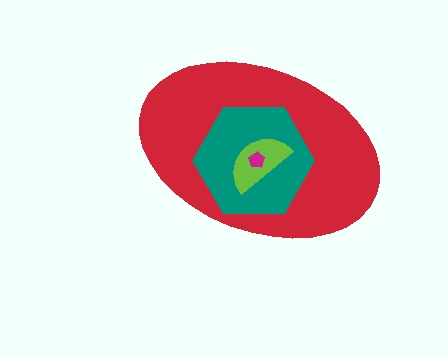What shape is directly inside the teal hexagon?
The lime semicircle.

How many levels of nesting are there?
4.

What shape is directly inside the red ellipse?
The teal hexagon.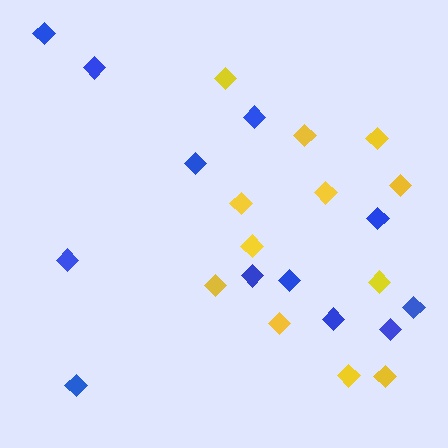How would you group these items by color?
There are 2 groups: one group of yellow diamonds (12) and one group of blue diamonds (12).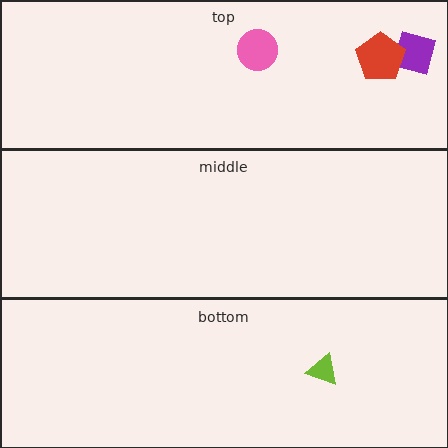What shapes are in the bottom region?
The lime triangle.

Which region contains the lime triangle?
The bottom region.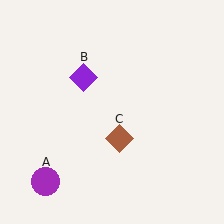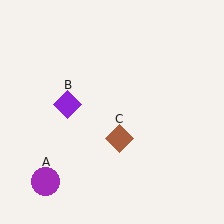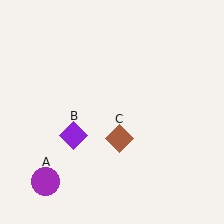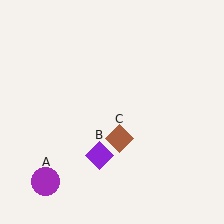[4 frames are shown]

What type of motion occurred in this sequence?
The purple diamond (object B) rotated counterclockwise around the center of the scene.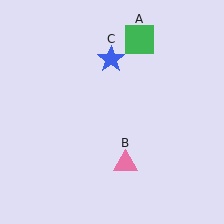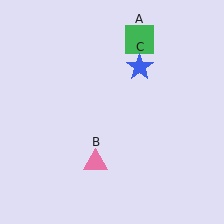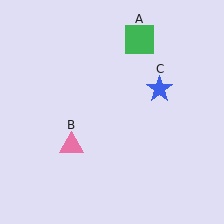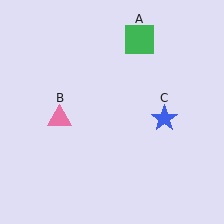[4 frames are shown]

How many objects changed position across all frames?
2 objects changed position: pink triangle (object B), blue star (object C).